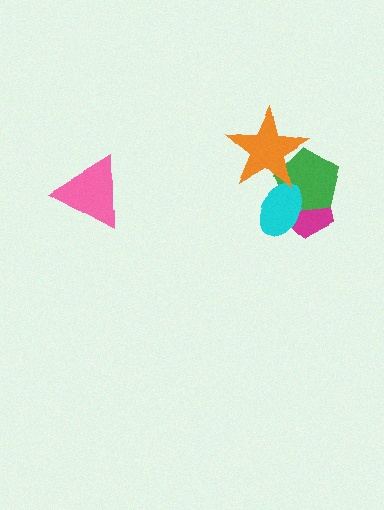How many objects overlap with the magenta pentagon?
2 objects overlap with the magenta pentagon.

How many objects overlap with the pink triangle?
0 objects overlap with the pink triangle.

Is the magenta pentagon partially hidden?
Yes, it is partially covered by another shape.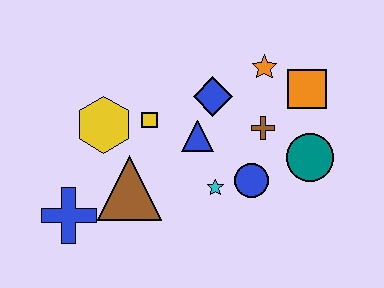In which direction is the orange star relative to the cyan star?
The orange star is above the cyan star.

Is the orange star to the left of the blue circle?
No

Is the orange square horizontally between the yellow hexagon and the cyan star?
No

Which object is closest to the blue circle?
The cyan star is closest to the blue circle.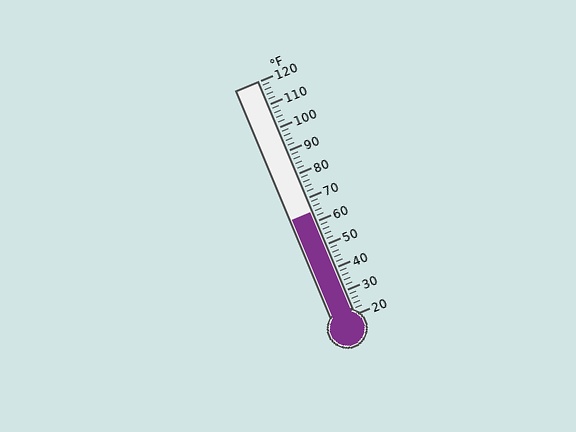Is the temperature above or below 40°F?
The temperature is above 40°F.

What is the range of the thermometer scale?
The thermometer scale ranges from 20°F to 120°F.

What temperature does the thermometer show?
The thermometer shows approximately 64°F.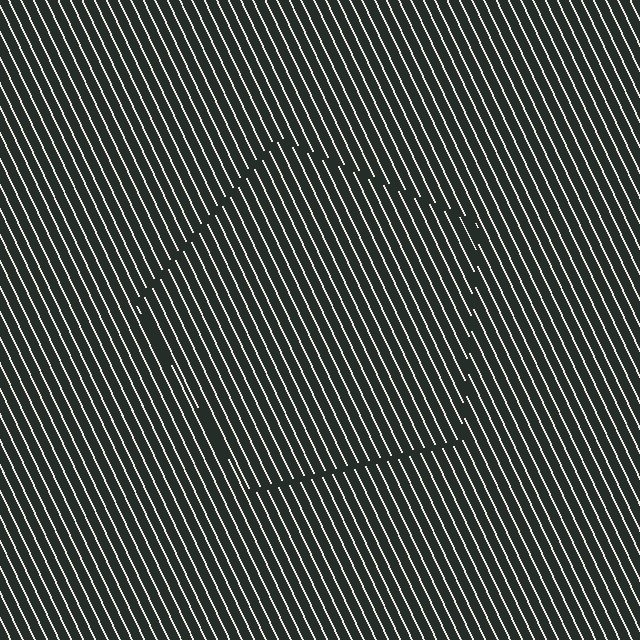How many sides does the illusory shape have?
5 sides — the line-ends trace a pentagon.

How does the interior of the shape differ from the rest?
The interior of the shape contains the same grating, shifted by half a period — the contour is defined by the phase discontinuity where line-ends from the inner and outer gratings abut.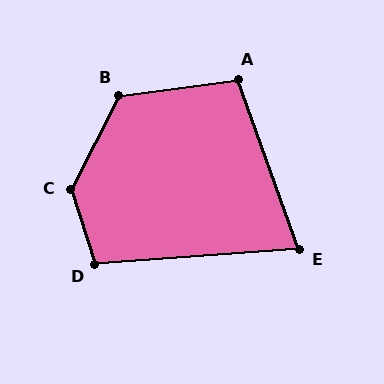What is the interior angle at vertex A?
Approximately 102 degrees (obtuse).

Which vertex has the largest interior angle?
C, at approximately 135 degrees.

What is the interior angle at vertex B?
Approximately 124 degrees (obtuse).